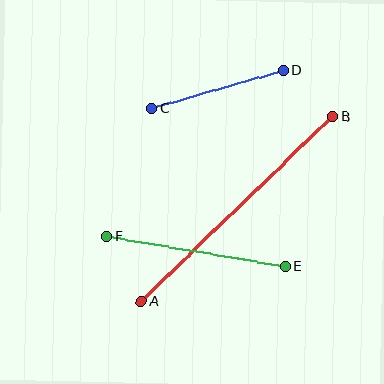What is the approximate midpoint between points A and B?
The midpoint is at approximately (237, 209) pixels.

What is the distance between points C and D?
The distance is approximately 137 pixels.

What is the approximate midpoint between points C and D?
The midpoint is at approximately (217, 89) pixels.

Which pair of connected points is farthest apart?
Points A and B are farthest apart.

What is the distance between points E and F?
The distance is approximately 181 pixels.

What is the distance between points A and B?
The distance is approximately 266 pixels.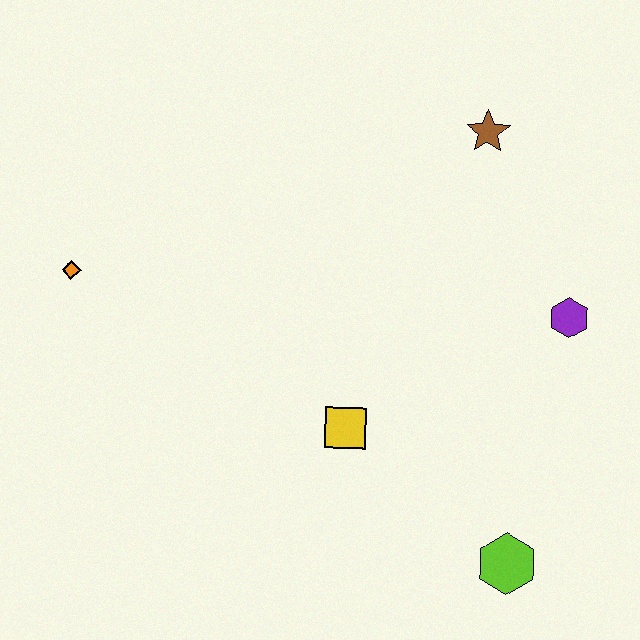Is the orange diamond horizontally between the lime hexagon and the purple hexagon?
No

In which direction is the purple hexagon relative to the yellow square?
The purple hexagon is to the right of the yellow square.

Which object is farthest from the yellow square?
The brown star is farthest from the yellow square.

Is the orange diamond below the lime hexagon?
No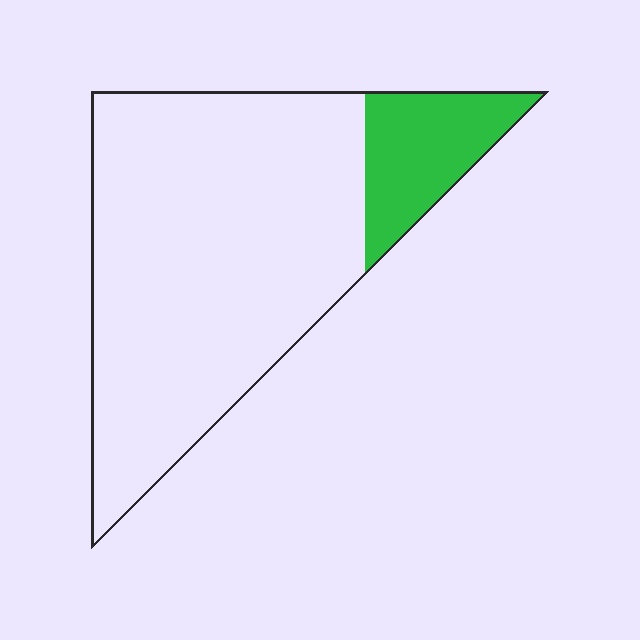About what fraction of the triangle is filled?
About one sixth (1/6).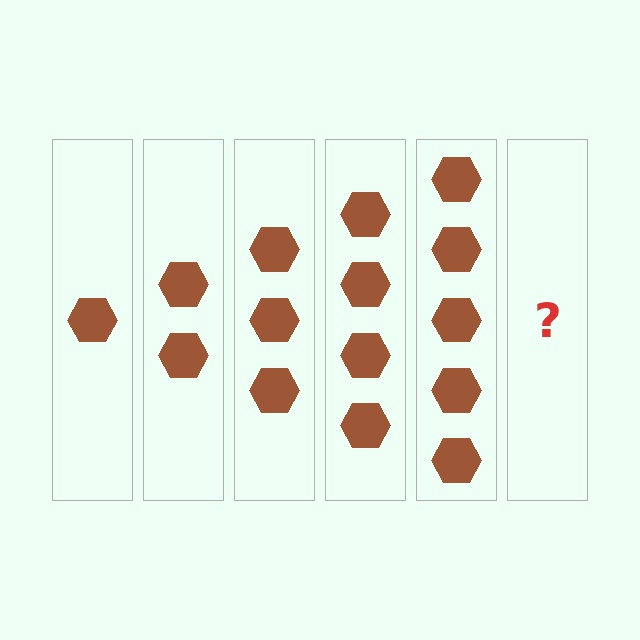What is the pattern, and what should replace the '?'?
The pattern is that each step adds one more hexagon. The '?' should be 6 hexagons.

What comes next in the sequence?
The next element should be 6 hexagons.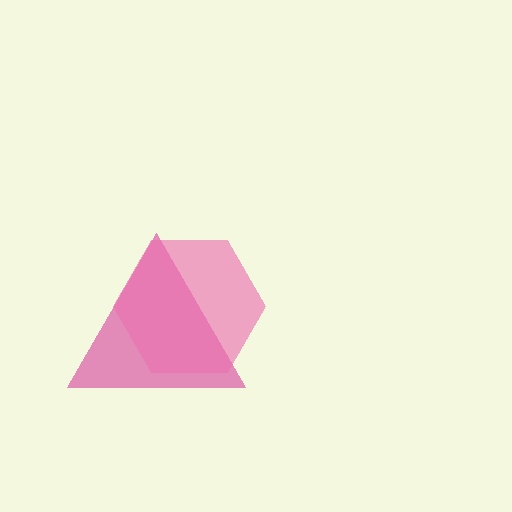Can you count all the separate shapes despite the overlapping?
Yes, there are 2 separate shapes.